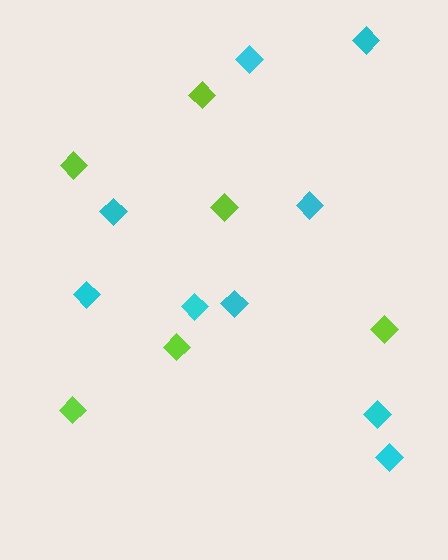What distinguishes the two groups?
There are 2 groups: one group of cyan diamonds (9) and one group of lime diamonds (6).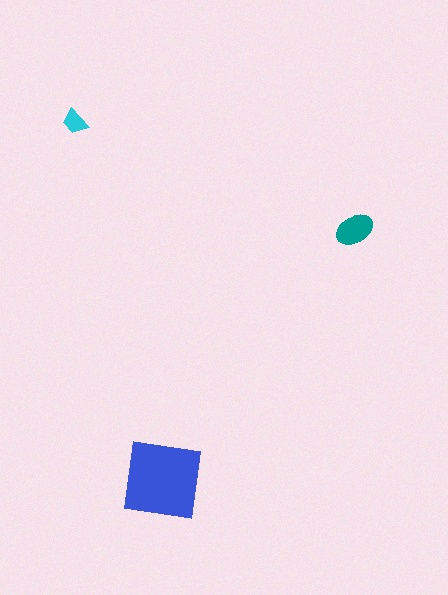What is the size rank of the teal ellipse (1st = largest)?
2nd.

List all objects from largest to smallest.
The blue square, the teal ellipse, the cyan trapezoid.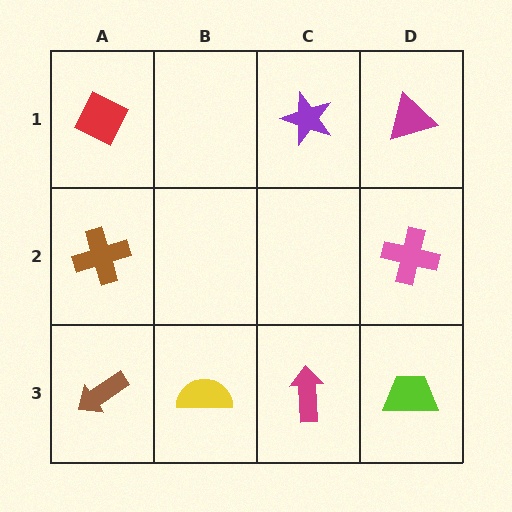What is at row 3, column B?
A yellow semicircle.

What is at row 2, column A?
A brown cross.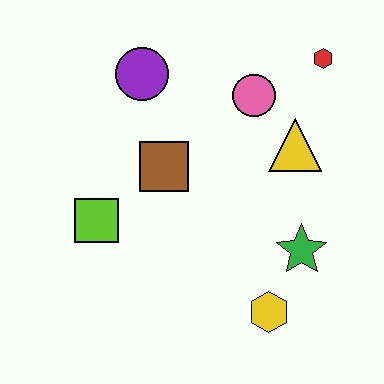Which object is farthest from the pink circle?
The yellow hexagon is farthest from the pink circle.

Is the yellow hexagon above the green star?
No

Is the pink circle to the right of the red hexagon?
No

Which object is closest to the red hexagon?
The pink circle is closest to the red hexagon.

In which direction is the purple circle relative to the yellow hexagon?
The purple circle is above the yellow hexagon.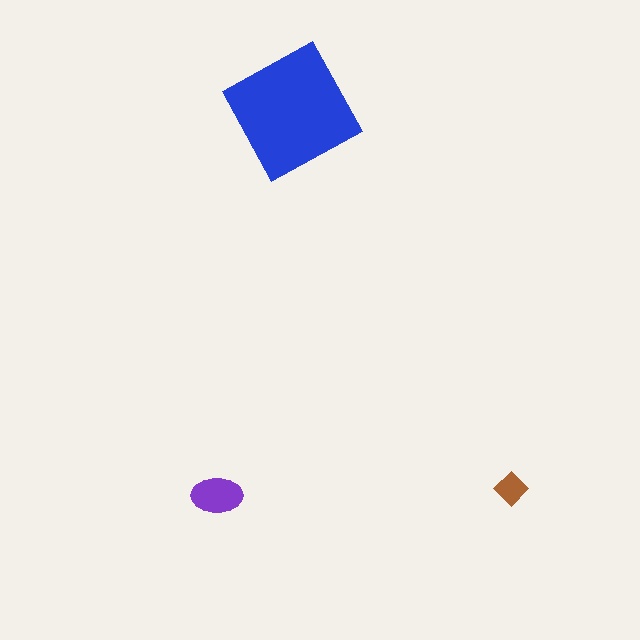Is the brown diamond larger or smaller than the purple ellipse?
Smaller.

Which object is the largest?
The blue square.